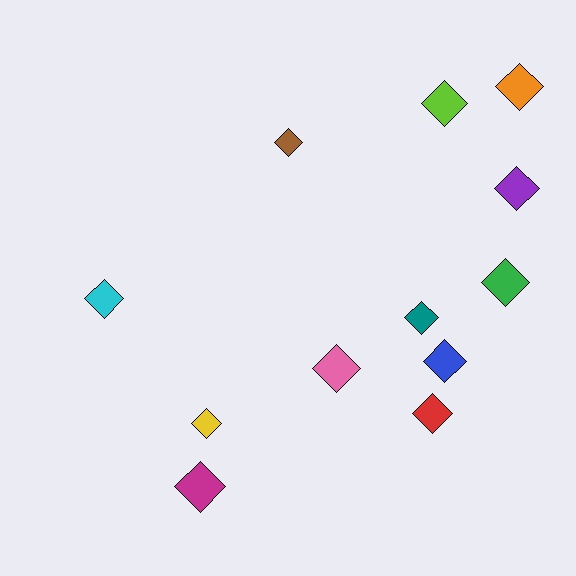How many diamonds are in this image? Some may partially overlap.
There are 12 diamonds.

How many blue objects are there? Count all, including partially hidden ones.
There is 1 blue object.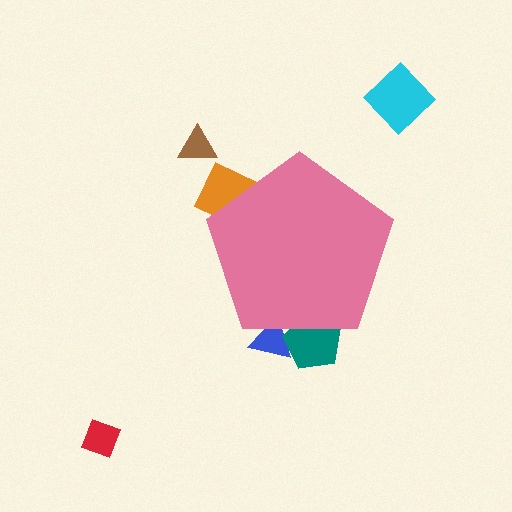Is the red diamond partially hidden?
No, the red diamond is fully visible.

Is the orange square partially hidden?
Yes, the orange square is partially hidden behind the pink pentagon.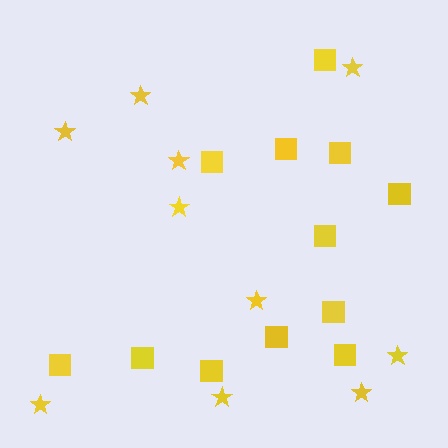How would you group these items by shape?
There are 2 groups: one group of stars (10) and one group of squares (12).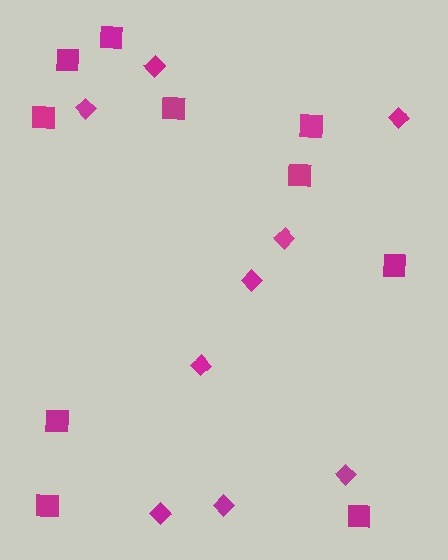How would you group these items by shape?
There are 2 groups: one group of diamonds (9) and one group of squares (10).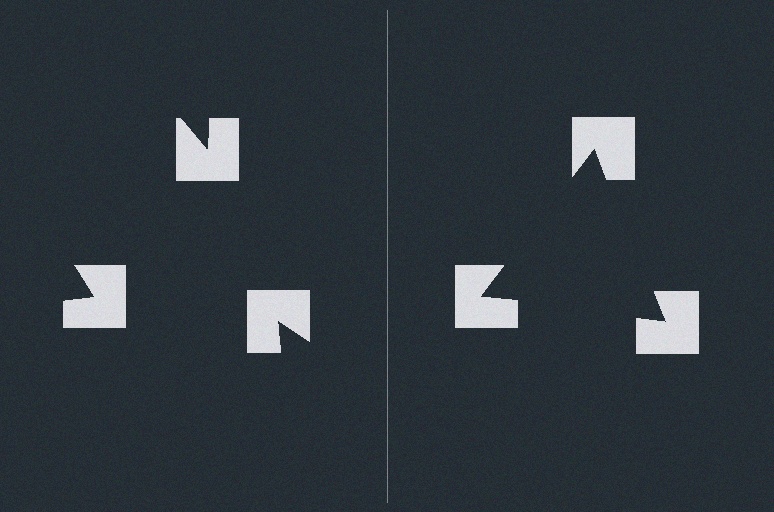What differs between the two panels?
The notched squares are positioned identically on both sides; only the wedge orientations differ. On the right they align to a triangle; on the left they are misaligned.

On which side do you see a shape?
An illusory triangle appears on the right side. On the left side the wedge cuts are rotated, so no coherent shape forms.